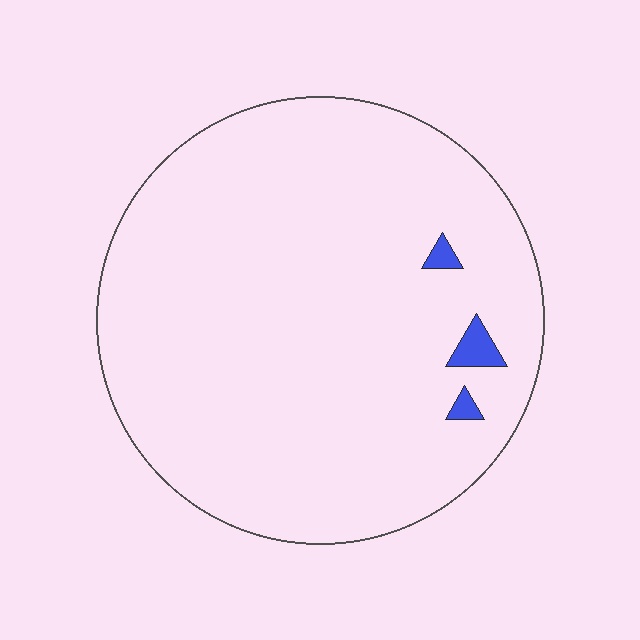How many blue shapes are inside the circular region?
3.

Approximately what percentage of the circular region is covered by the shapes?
Approximately 0%.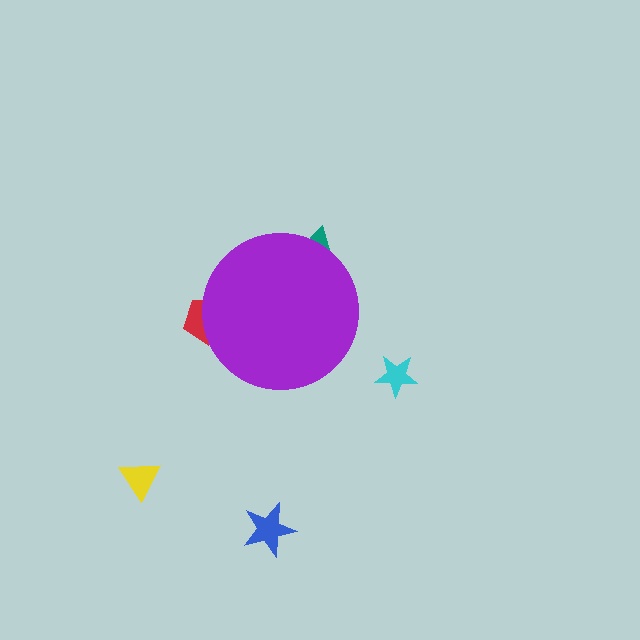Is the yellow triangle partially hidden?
No, the yellow triangle is fully visible.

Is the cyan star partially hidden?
No, the cyan star is fully visible.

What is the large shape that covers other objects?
A purple circle.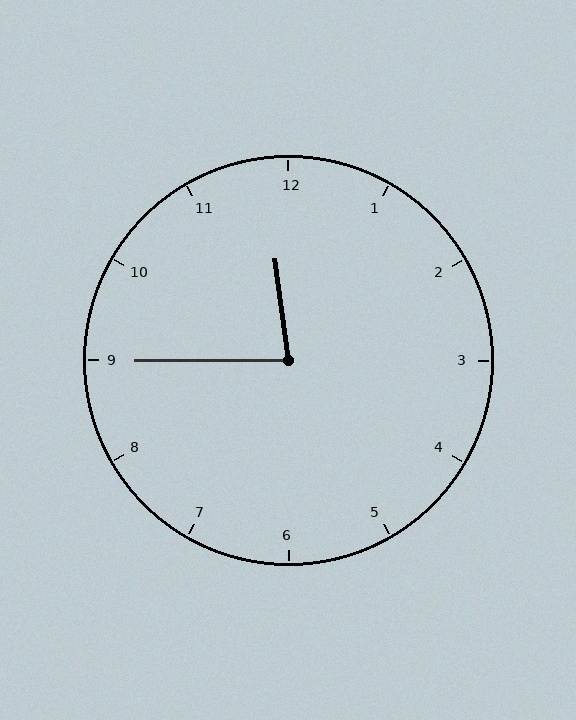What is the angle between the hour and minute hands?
Approximately 82 degrees.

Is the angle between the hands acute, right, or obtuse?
It is acute.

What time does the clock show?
11:45.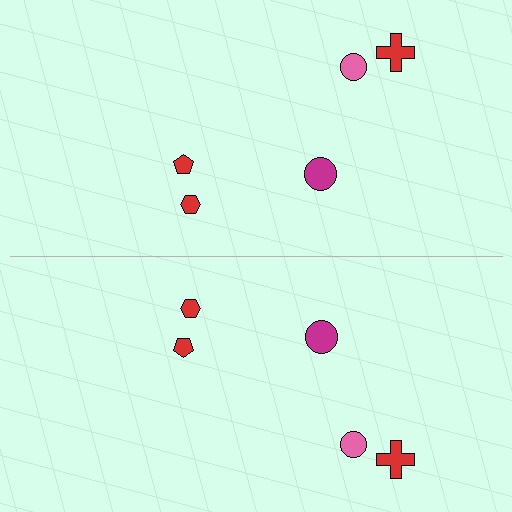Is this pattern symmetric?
Yes, this pattern has bilateral (reflection) symmetry.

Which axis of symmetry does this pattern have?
The pattern has a horizontal axis of symmetry running through the center of the image.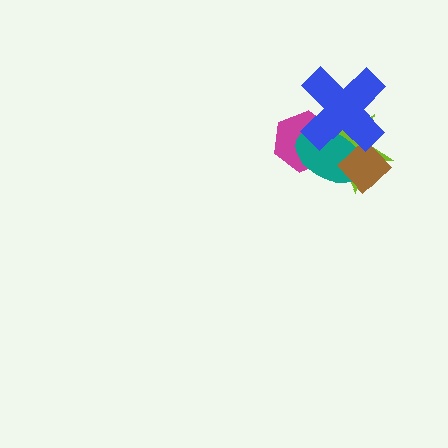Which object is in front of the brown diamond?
The blue cross is in front of the brown diamond.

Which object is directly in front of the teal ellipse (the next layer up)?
The brown diamond is directly in front of the teal ellipse.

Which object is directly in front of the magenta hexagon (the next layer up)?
The lime star is directly in front of the magenta hexagon.